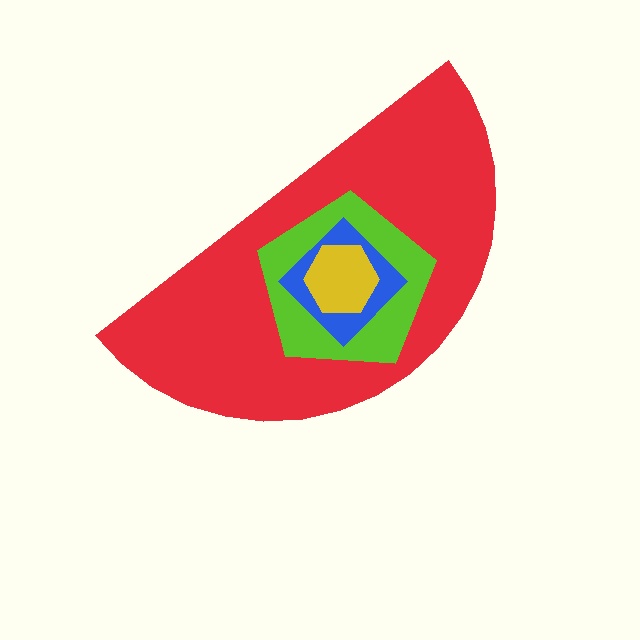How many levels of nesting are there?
4.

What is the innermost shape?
The yellow hexagon.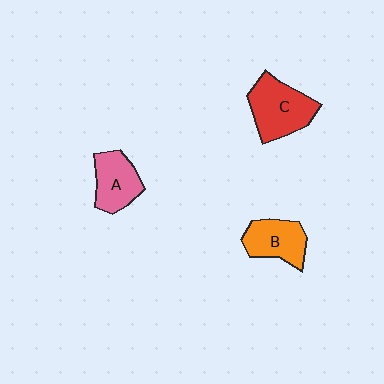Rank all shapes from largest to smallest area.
From largest to smallest: C (red), B (orange), A (pink).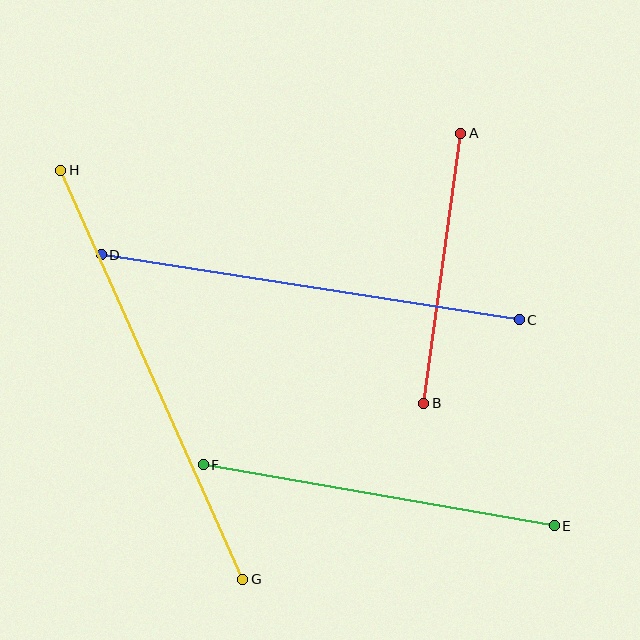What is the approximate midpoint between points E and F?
The midpoint is at approximately (379, 495) pixels.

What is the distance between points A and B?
The distance is approximately 272 pixels.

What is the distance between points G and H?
The distance is approximately 447 pixels.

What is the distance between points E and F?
The distance is approximately 356 pixels.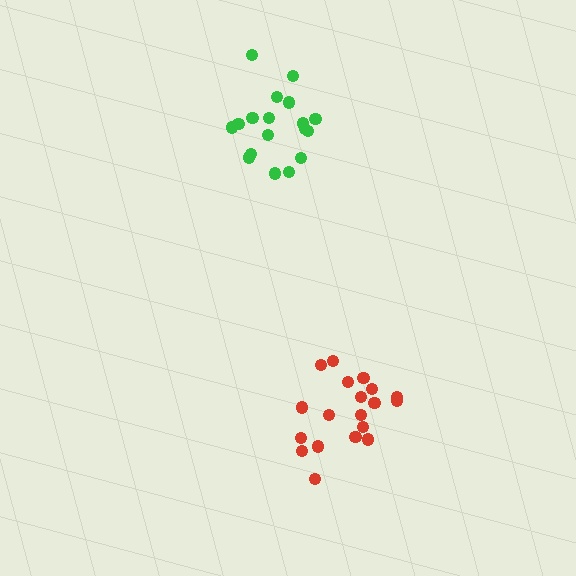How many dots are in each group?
Group 1: 18 dots, Group 2: 19 dots (37 total).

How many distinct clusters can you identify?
There are 2 distinct clusters.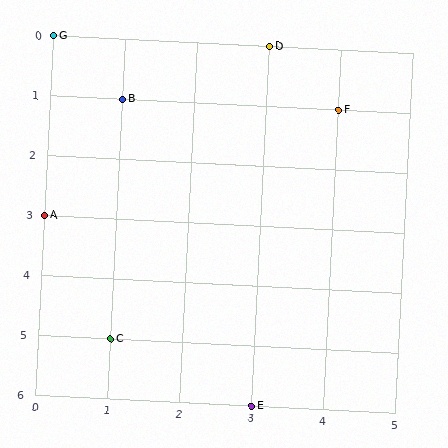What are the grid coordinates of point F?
Point F is at grid coordinates (4, 1).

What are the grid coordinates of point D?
Point D is at grid coordinates (3, 0).